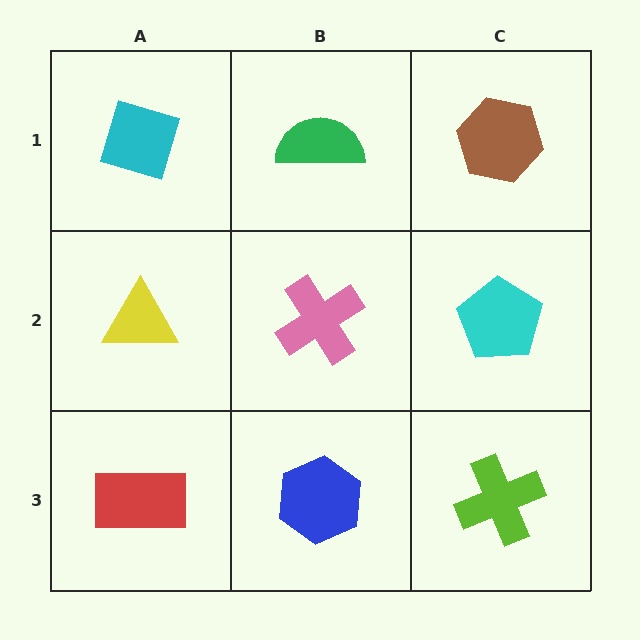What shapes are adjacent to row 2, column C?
A brown hexagon (row 1, column C), a lime cross (row 3, column C), a pink cross (row 2, column B).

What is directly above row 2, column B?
A green semicircle.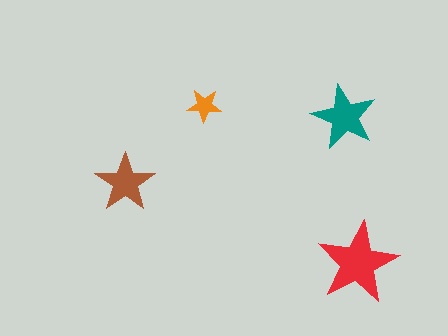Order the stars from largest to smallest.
the red one, the teal one, the brown one, the orange one.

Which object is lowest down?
The red star is bottommost.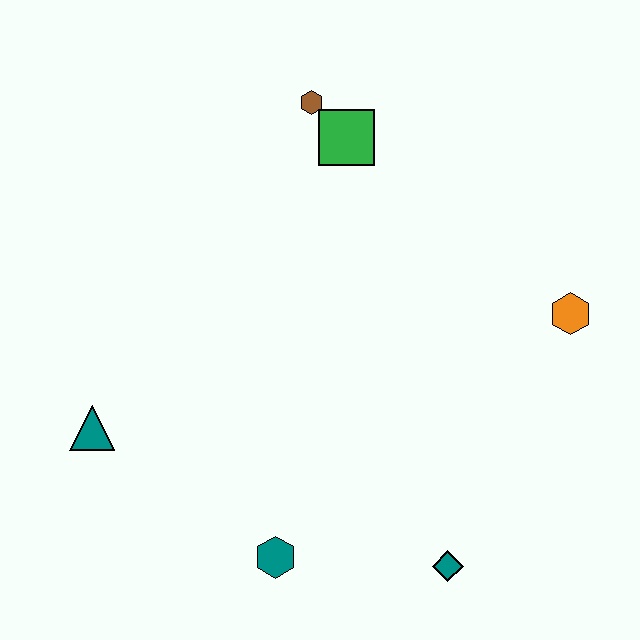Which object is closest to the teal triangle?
The teal hexagon is closest to the teal triangle.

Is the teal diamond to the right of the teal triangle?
Yes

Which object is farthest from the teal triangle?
The orange hexagon is farthest from the teal triangle.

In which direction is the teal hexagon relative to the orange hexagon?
The teal hexagon is to the left of the orange hexagon.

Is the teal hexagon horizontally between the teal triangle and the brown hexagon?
Yes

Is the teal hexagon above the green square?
No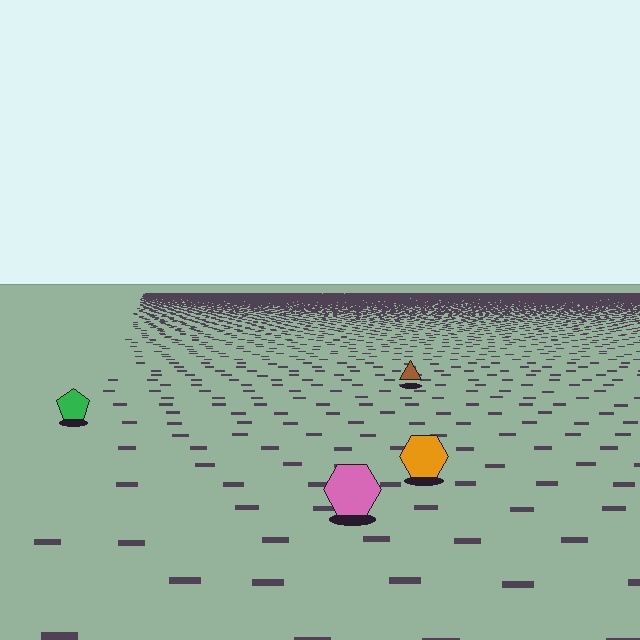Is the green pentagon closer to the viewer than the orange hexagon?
No. The orange hexagon is closer — you can tell from the texture gradient: the ground texture is coarser near it.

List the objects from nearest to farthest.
From nearest to farthest: the pink hexagon, the orange hexagon, the green pentagon, the brown triangle.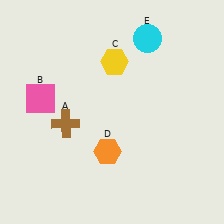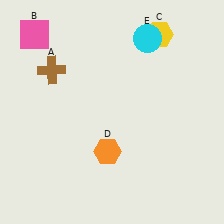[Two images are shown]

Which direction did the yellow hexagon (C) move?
The yellow hexagon (C) moved right.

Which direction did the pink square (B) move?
The pink square (B) moved up.